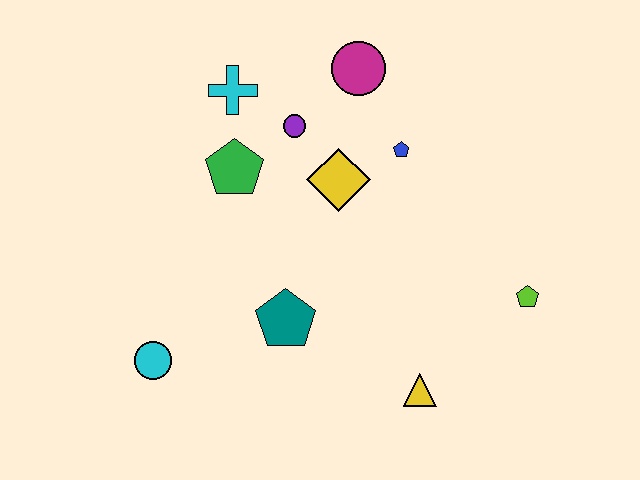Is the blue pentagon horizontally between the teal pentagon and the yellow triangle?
Yes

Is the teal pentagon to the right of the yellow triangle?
No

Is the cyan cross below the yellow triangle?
No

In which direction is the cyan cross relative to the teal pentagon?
The cyan cross is above the teal pentagon.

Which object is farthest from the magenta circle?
The cyan circle is farthest from the magenta circle.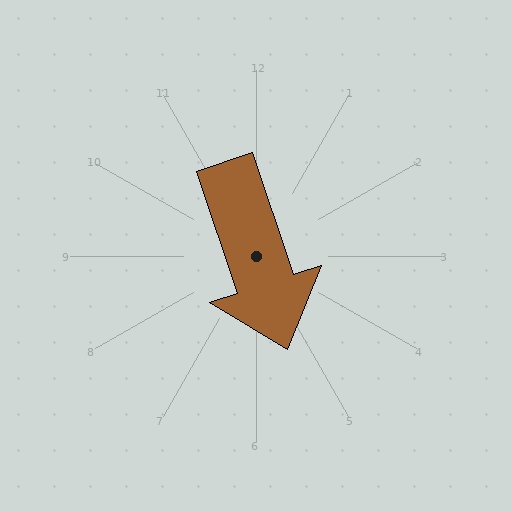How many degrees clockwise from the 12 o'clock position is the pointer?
Approximately 162 degrees.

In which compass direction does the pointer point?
South.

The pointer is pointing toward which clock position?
Roughly 5 o'clock.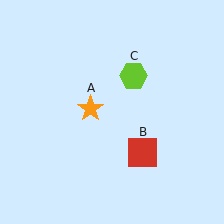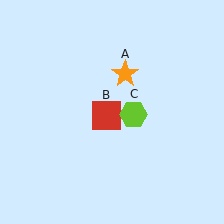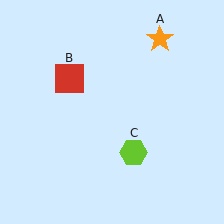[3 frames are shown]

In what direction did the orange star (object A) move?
The orange star (object A) moved up and to the right.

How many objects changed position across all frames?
3 objects changed position: orange star (object A), red square (object B), lime hexagon (object C).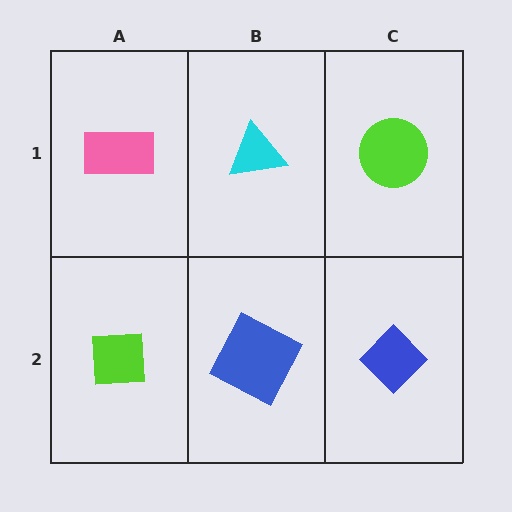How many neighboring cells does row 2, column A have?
2.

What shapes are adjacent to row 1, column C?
A blue diamond (row 2, column C), a cyan triangle (row 1, column B).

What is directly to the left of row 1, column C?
A cyan triangle.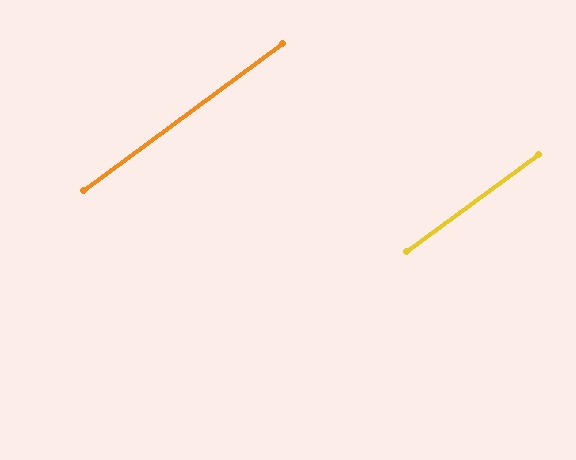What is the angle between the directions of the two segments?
Approximately 0 degrees.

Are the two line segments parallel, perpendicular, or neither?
Parallel — their directions differ by only 0.3°.